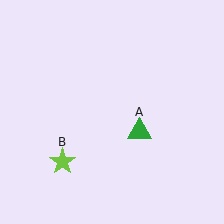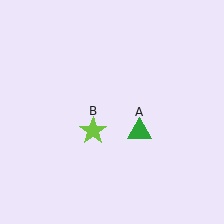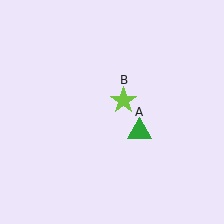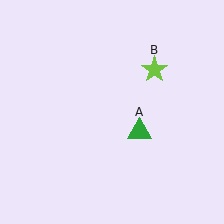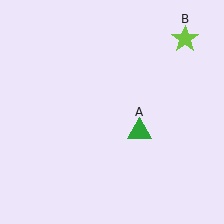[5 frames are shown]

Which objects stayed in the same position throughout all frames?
Green triangle (object A) remained stationary.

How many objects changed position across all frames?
1 object changed position: lime star (object B).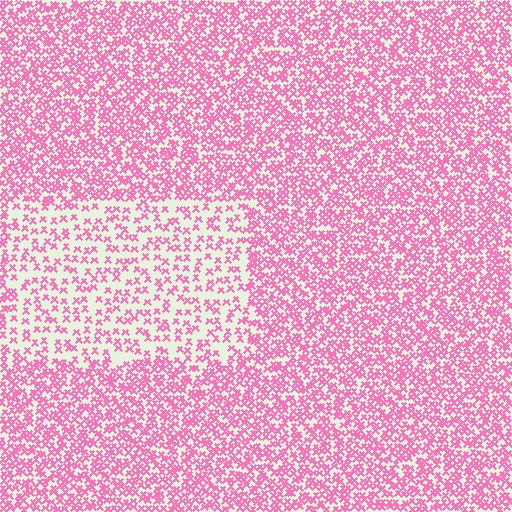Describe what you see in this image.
The image contains small pink elements arranged at two different densities. A rectangle-shaped region is visible where the elements are less densely packed than the surrounding area.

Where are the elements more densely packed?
The elements are more densely packed outside the rectangle boundary.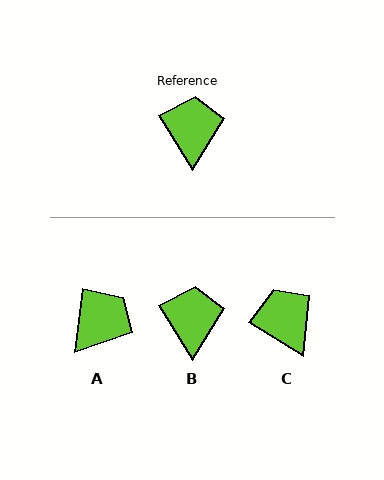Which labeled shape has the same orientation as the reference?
B.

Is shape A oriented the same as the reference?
No, it is off by about 40 degrees.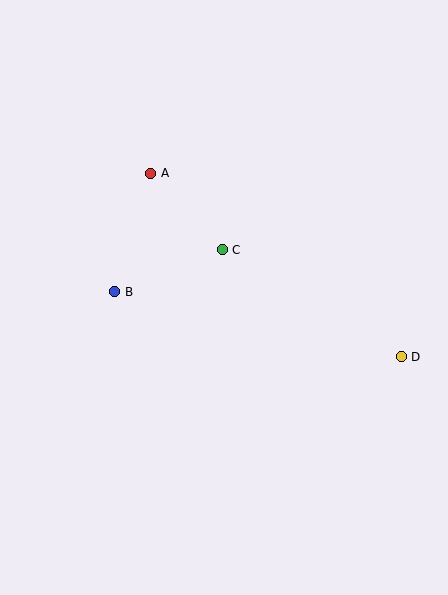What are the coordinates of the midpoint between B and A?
The midpoint between B and A is at (133, 232).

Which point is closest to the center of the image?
Point C at (222, 250) is closest to the center.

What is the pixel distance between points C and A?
The distance between C and A is 105 pixels.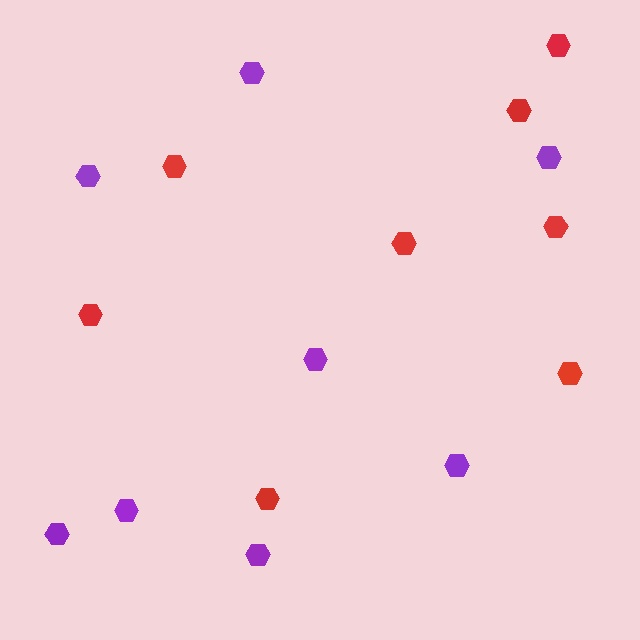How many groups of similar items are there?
There are 2 groups: one group of purple hexagons (8) and one group of red hexagons (8).